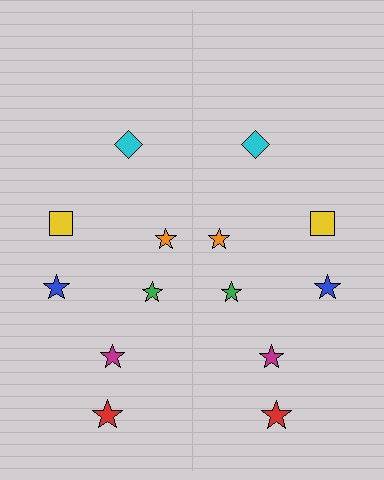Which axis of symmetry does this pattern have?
The pattern has a vertical axis of symmetry running through the center of the image.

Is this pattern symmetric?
Yes, this pattern has bilateral (reflection) symmetry.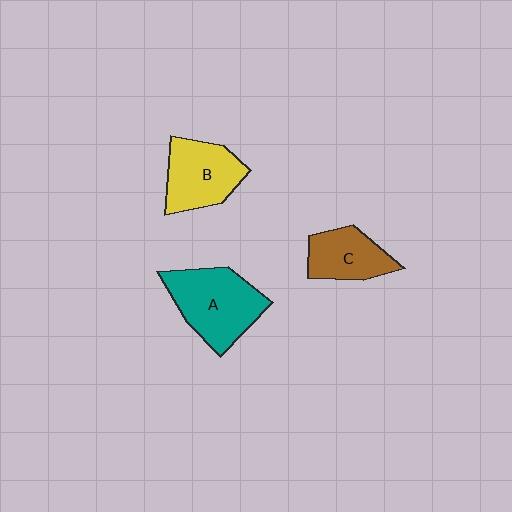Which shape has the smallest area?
Shape C (brown).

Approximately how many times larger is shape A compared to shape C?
Approximately 1.6 times.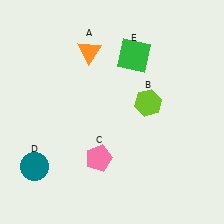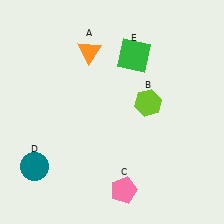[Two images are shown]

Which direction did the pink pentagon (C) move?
The pink pentagon (C) moved down.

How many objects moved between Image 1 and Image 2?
1 object moved between the two images.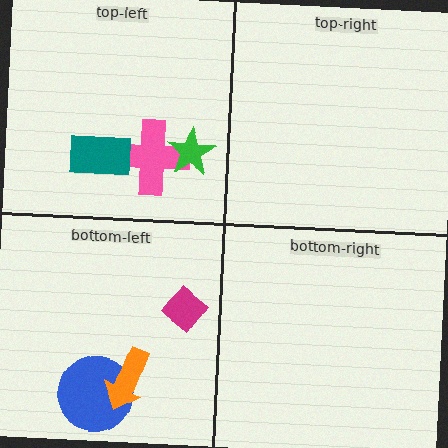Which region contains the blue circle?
The bottom-left region.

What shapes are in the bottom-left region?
The magenta diamond, the blue circle, the orange arrow.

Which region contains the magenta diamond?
The bottom-left region.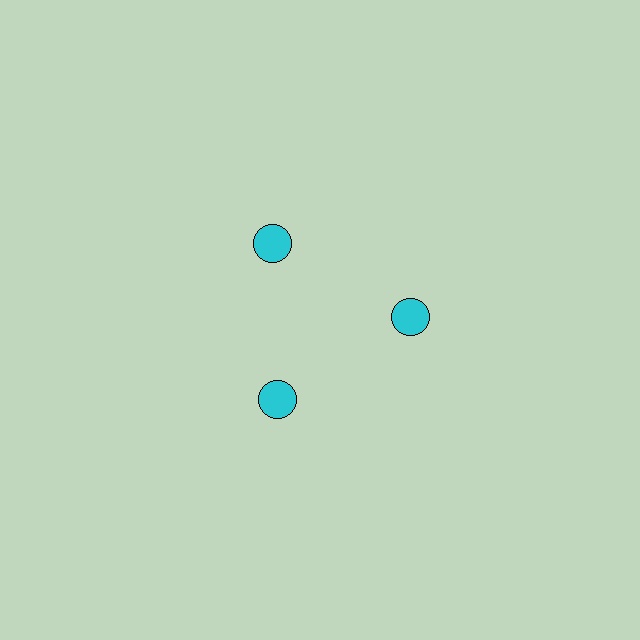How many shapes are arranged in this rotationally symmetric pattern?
There are 3 shapes, arranged in 3 groups of 1.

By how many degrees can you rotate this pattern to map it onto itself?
The pattern maps onto itself every 120 degrees of rotation.